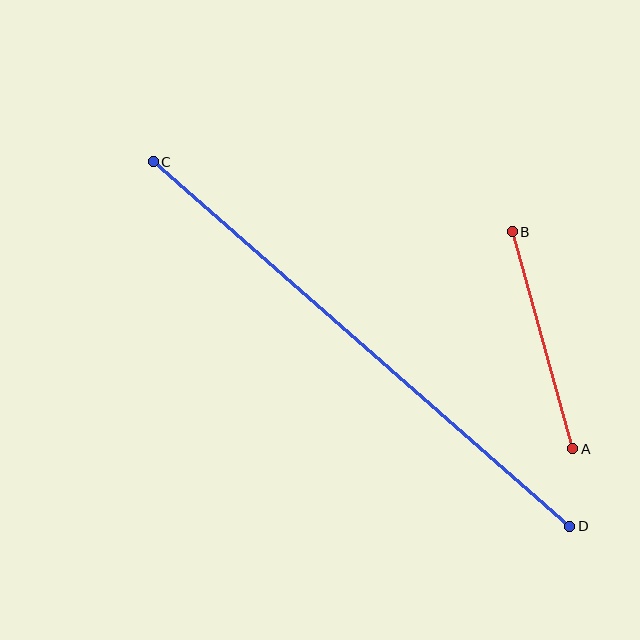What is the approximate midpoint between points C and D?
The midpoint is at approximately (361, 344) pixels.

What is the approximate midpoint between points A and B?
The midpoint is at approximately (542, 340) pixels.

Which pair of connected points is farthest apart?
Points C and D are farthest apart.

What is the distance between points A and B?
The distance is approximately 226 pixels.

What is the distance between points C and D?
The distance is approximately 553 pixels.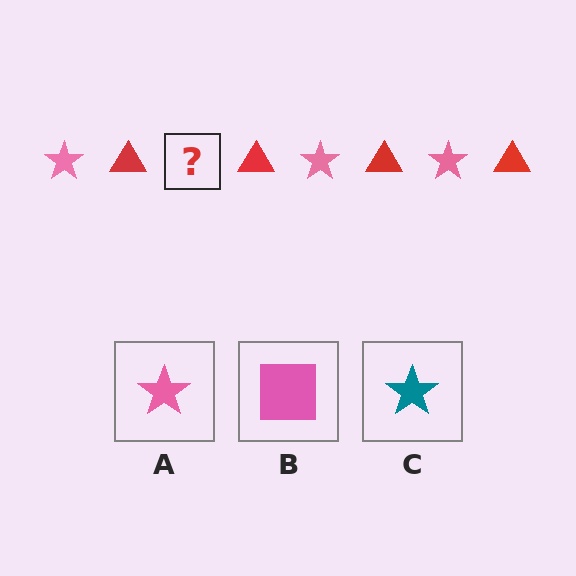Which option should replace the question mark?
Option A.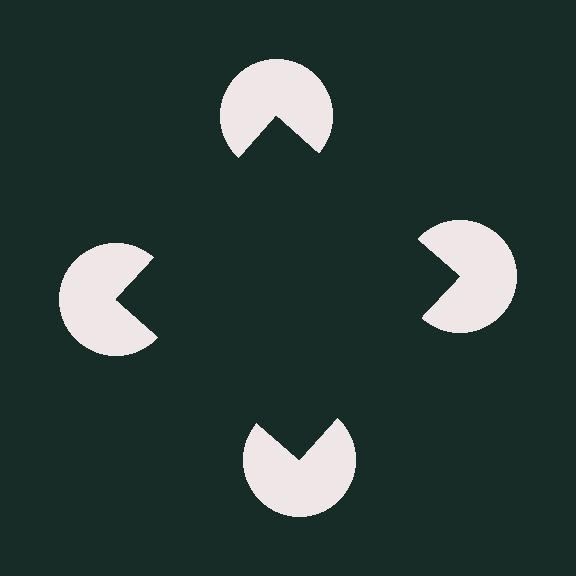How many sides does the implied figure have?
4 sides.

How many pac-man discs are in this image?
There are 4 — one at each vertex of the illusory square.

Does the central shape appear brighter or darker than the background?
It typically appears slightly darker than the background, even though no actual brightness change is drawn.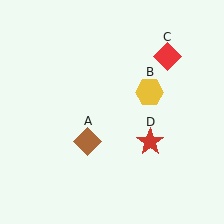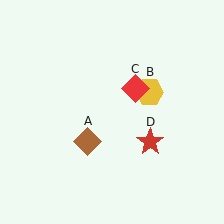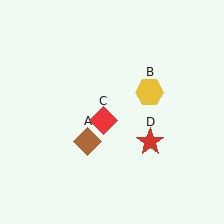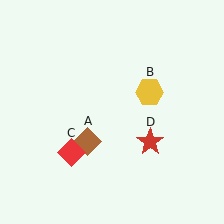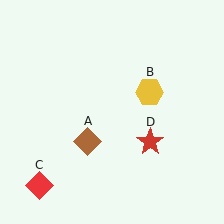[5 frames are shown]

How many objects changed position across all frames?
1 object changed position: red diamond (object C).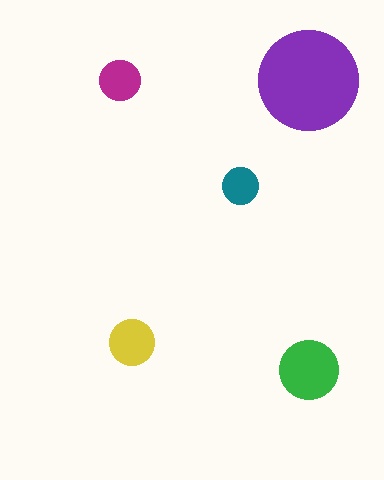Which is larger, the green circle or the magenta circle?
The green one.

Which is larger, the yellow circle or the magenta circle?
The yellow one.